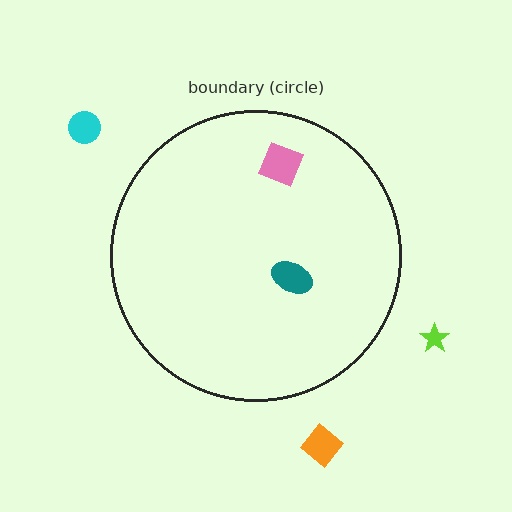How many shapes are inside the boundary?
2 inside, 3 outside.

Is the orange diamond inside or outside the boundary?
Outside.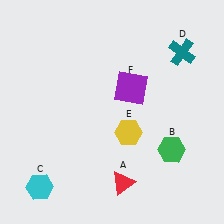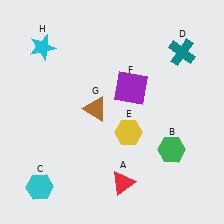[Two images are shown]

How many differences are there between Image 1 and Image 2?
There are 2 differences between the two images.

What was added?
A brown triangle (G), a cyan star (H) were added in Image 2.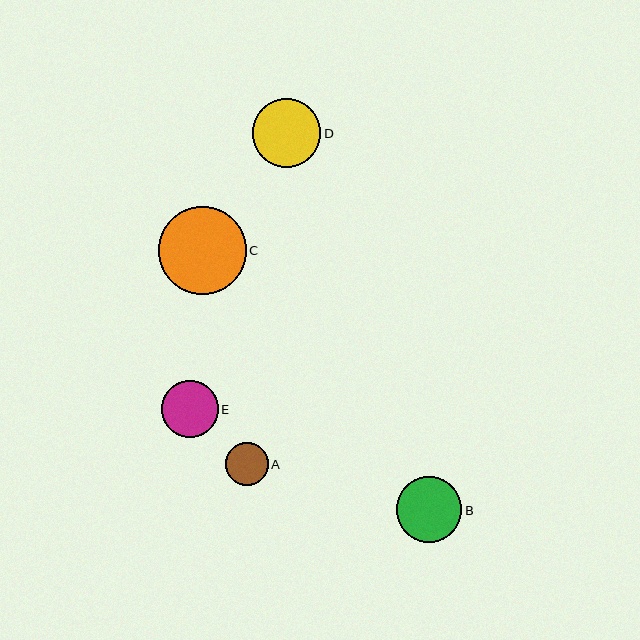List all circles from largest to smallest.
From largest to smallest: C, D, B, E, A.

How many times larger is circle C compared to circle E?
Circle C is approximately 1.6 times the size of circle E.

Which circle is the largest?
Circle C is the largest with a size of approximately 88 pixels.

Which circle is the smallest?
Circle A is the smallest with a size of approximately 43 pixels.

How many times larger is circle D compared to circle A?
Circle D is approximately 1.6 times the size of circle A.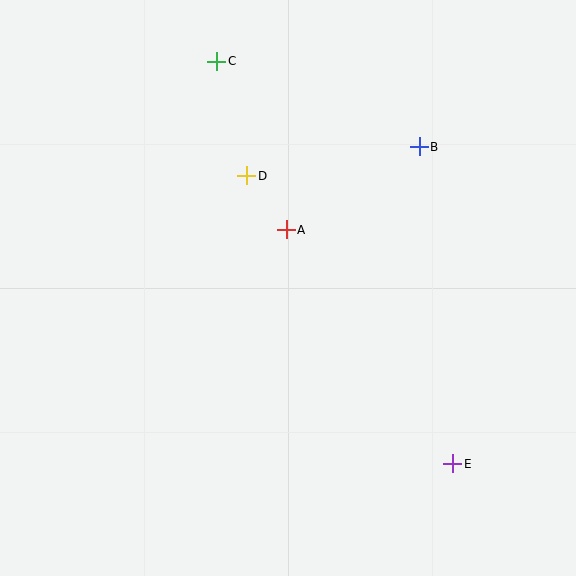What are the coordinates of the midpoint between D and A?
The midpoint between D and A is at (267, 203).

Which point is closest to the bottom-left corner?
Point A is closest to the bottom-left corner.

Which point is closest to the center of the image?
Point A at (286, 230) is closest to the center.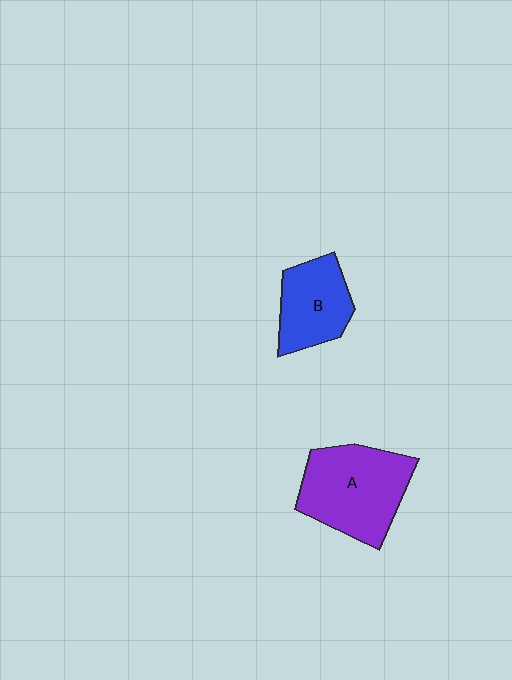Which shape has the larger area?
Shape A (purple).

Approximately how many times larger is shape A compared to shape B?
Approximately 1.5 times.